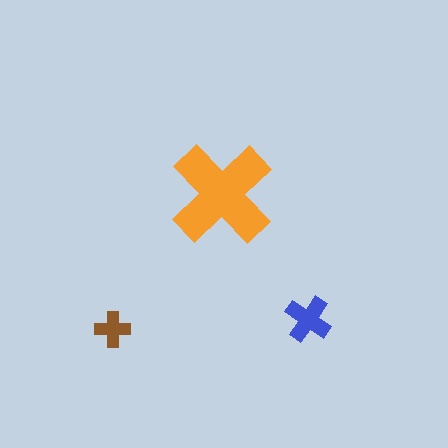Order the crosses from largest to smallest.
the orange one, the blue one, the brown one.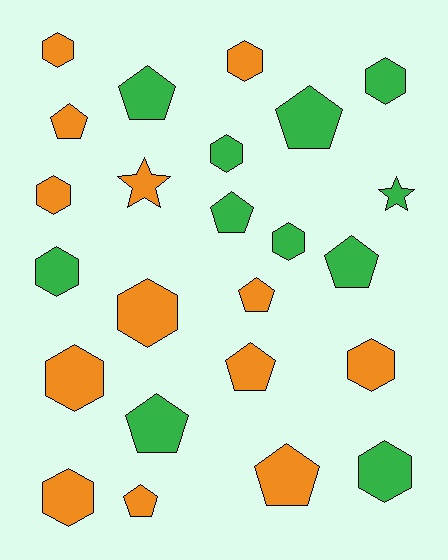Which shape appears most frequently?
Hexagon, with 12 objects.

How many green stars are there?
There is 1 green star.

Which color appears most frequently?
Orange, with 13 objects.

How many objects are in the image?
There are 24 objects.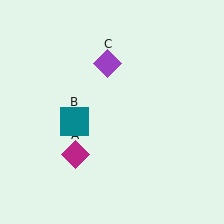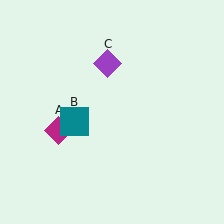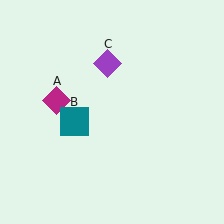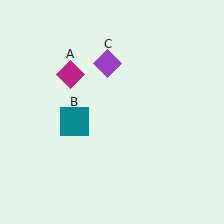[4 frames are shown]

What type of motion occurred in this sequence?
The magenta diamond (object A) rotated clockwise around the center of the scene.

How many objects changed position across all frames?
1 object changed position: magenta diamond (object A).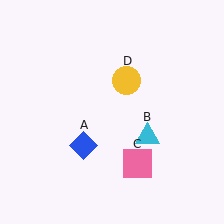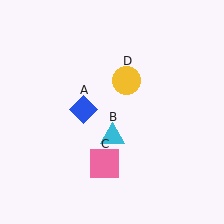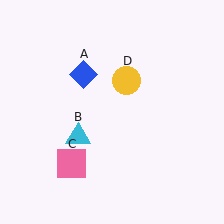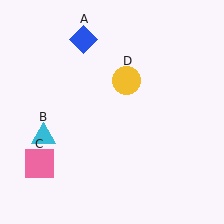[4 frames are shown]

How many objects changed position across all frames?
3 objects changed position: blue diamond (object A), cyan triangle (object B), pink square (object C).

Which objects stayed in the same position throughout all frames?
Yellow circle (object D) remained stationary.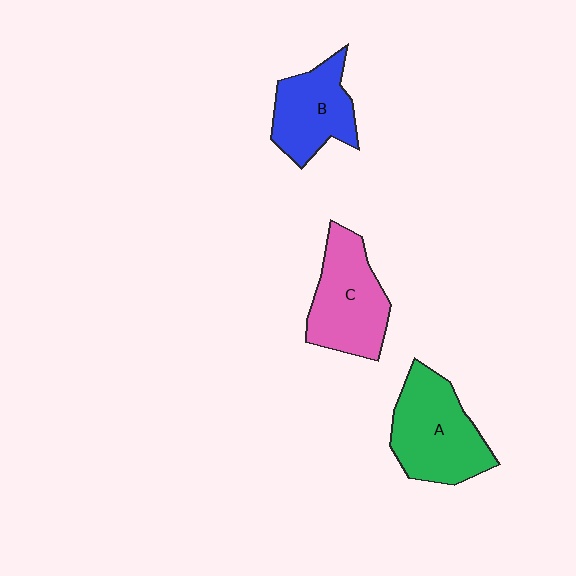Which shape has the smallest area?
Shape B (blue).